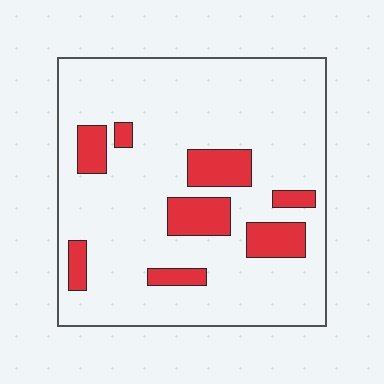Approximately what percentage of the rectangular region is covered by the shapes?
Approximately 15%.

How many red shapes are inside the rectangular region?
8.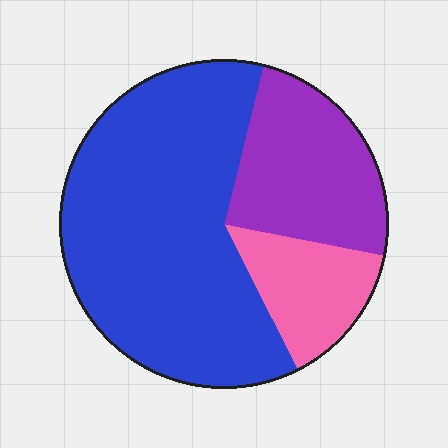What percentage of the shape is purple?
Purple covers about 25% of the shape.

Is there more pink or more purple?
Purple.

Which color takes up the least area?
Pink, at roughly 15%.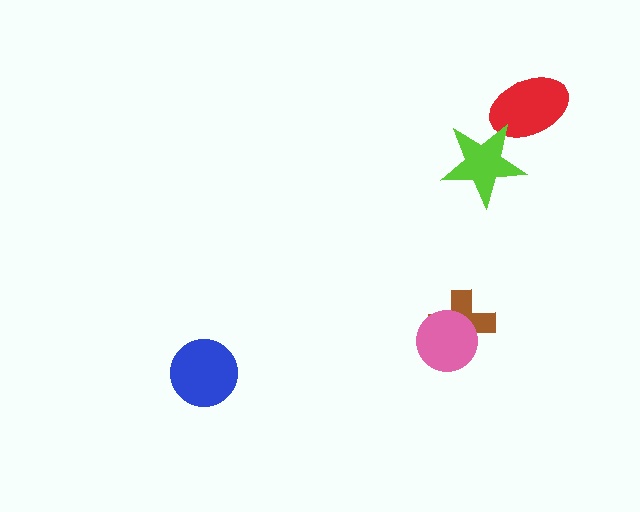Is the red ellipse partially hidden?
Yes, it is partially covered by another shape.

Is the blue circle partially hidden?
No, no other shape covers it.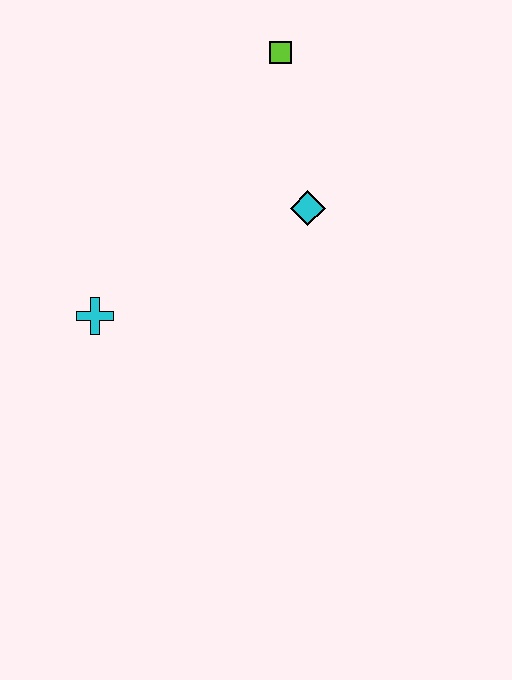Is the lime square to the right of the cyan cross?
Yes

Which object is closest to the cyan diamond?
The lime square is closest to the cyan diamond.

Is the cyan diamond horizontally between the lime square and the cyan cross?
No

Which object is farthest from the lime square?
The cyan cross is farthest from the lime square.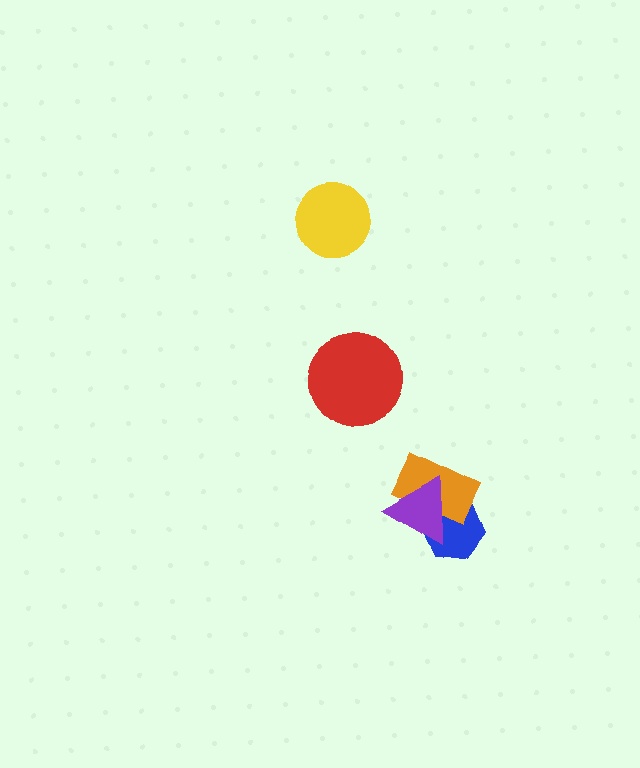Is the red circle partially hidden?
No, no other shape covers it.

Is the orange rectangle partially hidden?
Yes, it is partially covered by another shape.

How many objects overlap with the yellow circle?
0 objects overlap with the yellow circle.